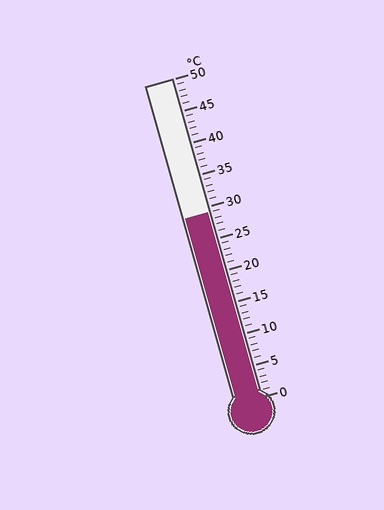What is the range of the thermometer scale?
The thermometer scale ranges from 0°C to 50°C.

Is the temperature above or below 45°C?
The temperature is below 45°C.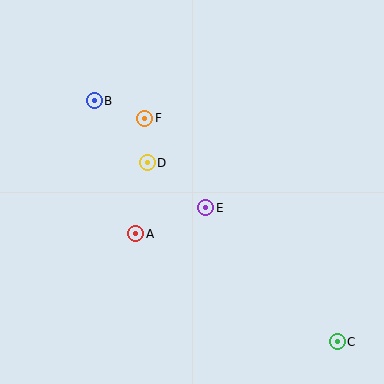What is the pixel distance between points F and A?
The distance between F and A is 116 pixels.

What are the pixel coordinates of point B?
Point B is at (94, 101).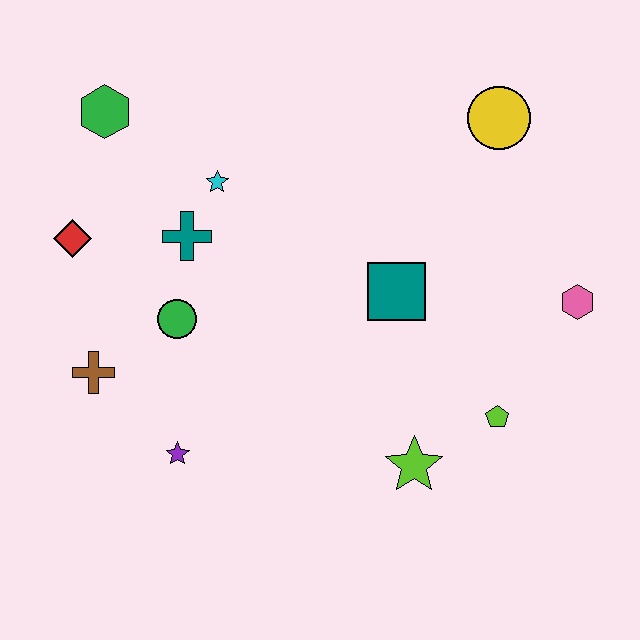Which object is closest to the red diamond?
The teal cross is closest to the red diamond.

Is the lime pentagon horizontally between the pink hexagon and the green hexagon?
Yes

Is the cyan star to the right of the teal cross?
Yes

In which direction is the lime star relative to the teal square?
The lime star is below the teal square.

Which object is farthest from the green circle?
The pink hexagon is farthest from the green circle.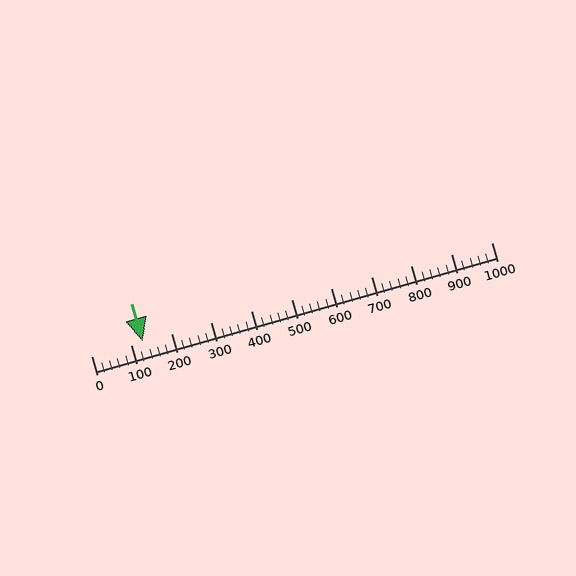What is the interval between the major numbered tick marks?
The major tick marks are spaced 100 units apart.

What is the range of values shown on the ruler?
The ruler shows values from 0 to 1000.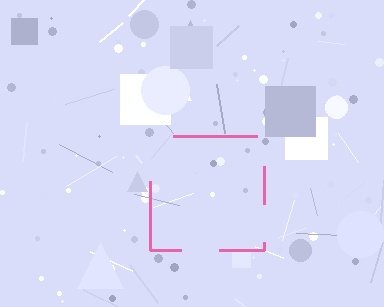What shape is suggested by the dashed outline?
The dashed outline suggests a square.